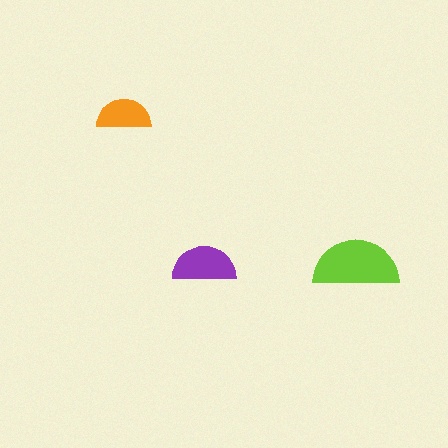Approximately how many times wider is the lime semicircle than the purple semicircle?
About 1.5 times wider.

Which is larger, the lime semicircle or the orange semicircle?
The lime one.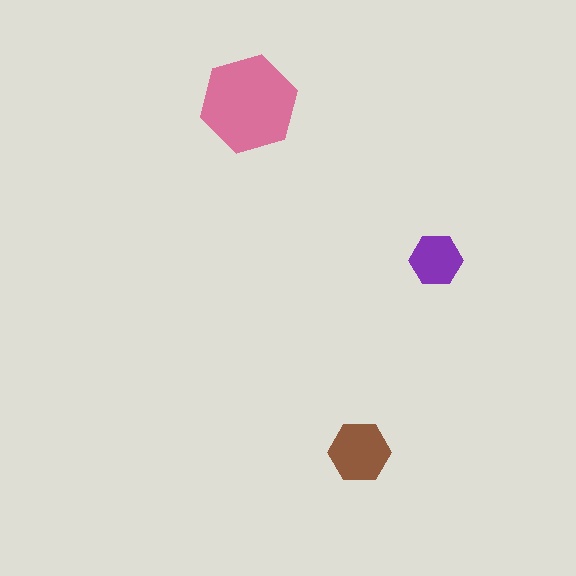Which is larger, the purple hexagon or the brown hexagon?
The brown one.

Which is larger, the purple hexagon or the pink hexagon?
The pink one.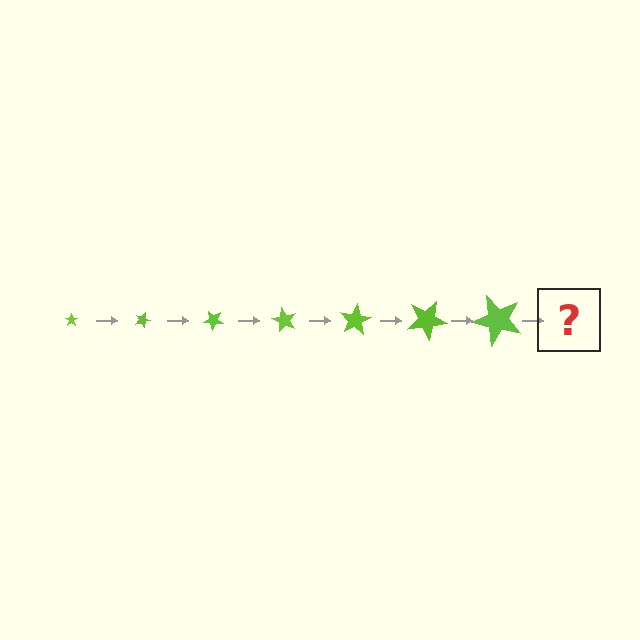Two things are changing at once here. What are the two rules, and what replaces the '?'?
The two rules are that the star grows larger each step and it rotates 20 degrees each step. The '?' should be a star, larger than the previous one and rotated 140 degrees from the start.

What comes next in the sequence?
The next element should be a star, larger than the previous one and rotated 140 degrees from the start.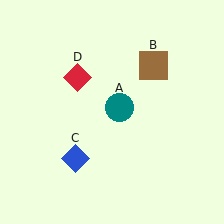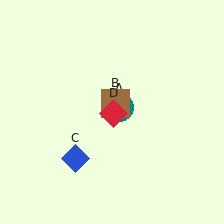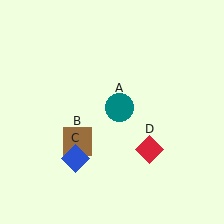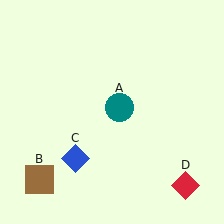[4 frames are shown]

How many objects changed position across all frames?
2 objects changed position: brown square (object B), red diamond (object D).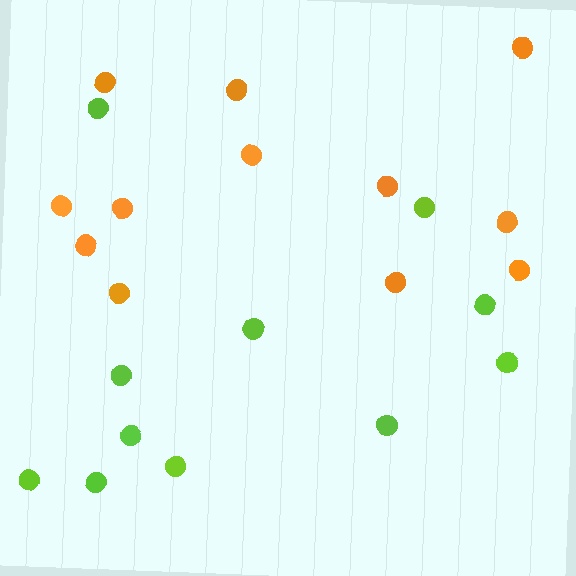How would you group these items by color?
There are 2 groups: one group of lime circles (11) and one group of orange circles (12).